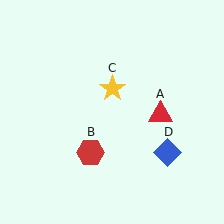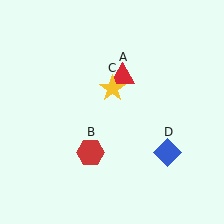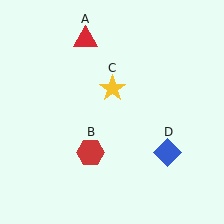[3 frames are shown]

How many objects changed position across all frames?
1 object changed position: red triangle (object A).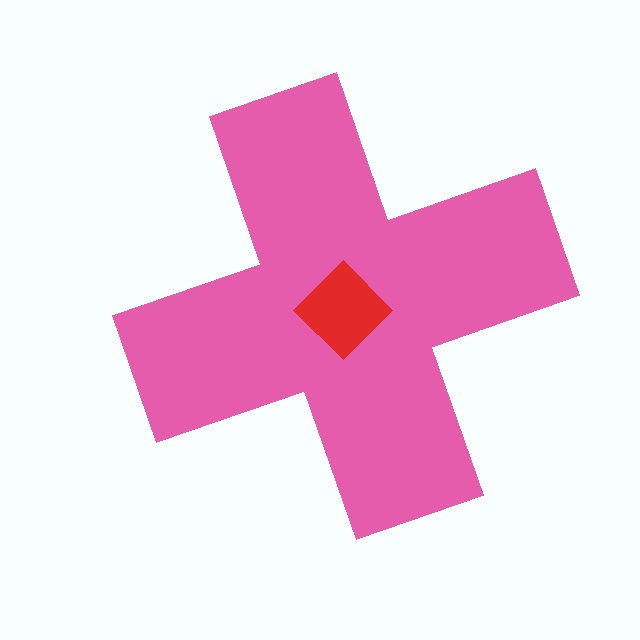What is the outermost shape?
The pink cross.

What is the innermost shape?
The red diamond.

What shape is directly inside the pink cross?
The red diamond.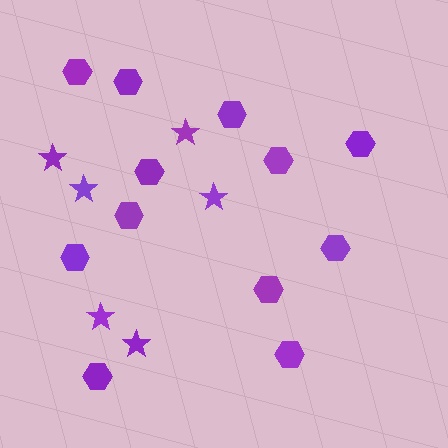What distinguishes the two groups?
There are 2 groups: one group of hexagons (12) and one group of stars (6).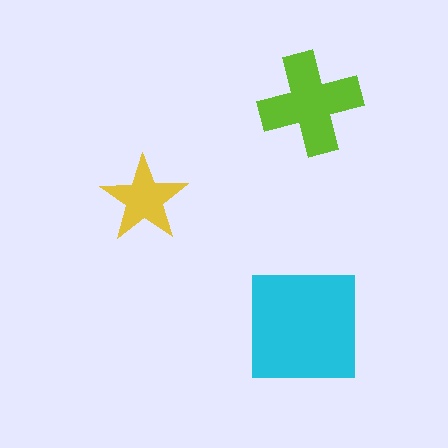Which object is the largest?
The cyan square.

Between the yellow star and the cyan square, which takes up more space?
The cyan square.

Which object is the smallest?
The yellow star.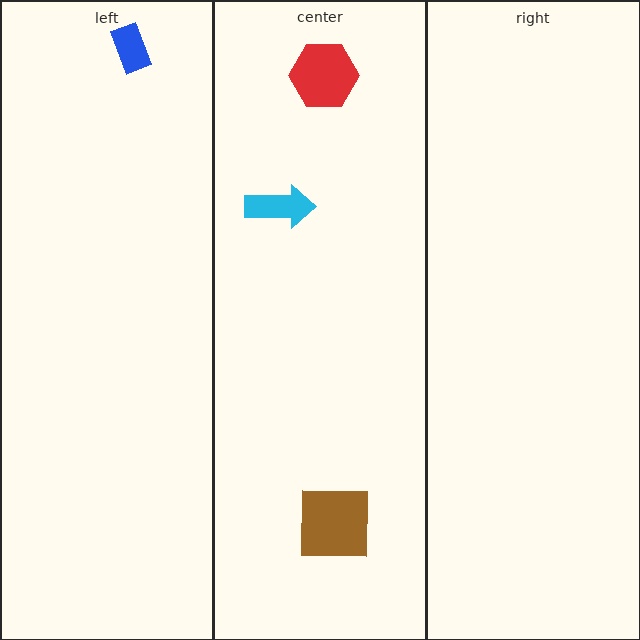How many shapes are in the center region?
3.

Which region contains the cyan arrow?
The center region.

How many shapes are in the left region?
1.